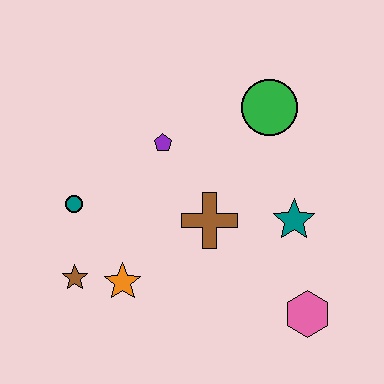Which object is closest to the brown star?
The orange star is closest to the brown star.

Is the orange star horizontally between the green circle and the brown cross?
No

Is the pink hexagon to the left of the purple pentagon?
No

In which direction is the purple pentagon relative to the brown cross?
The purple pentagon is above the brown cross.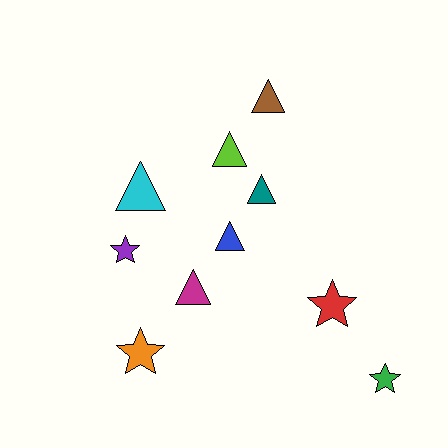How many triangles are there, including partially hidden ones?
There are 6 triangles.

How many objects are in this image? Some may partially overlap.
There are 10 objects.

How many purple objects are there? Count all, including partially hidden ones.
There is 1 purple object.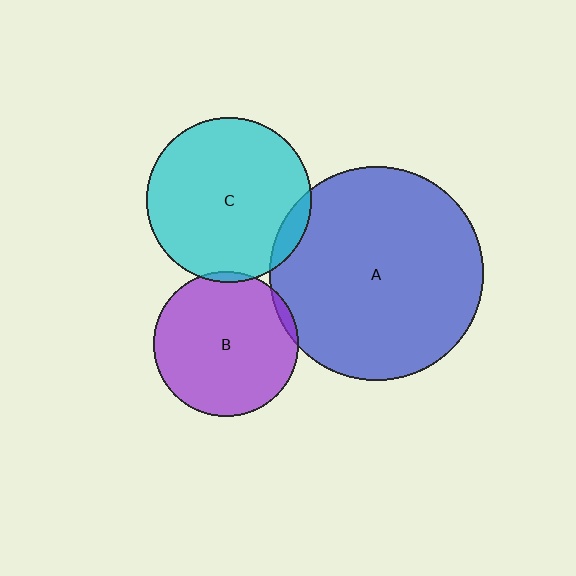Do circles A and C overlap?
Yes.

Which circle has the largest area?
Circle A (blue).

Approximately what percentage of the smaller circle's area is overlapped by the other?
Approximately 5%.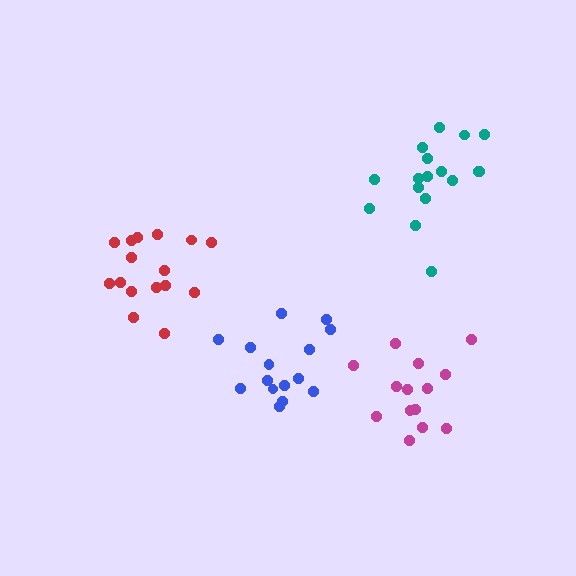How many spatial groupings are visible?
There are 4 spatial groupings.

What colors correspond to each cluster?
The clusters are colored: red, blue, magenta, teal.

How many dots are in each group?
Group 1: 16 dots, Group 2: 15 dots, Group 3: 14 dots, Group 4: 17 dots (62 total).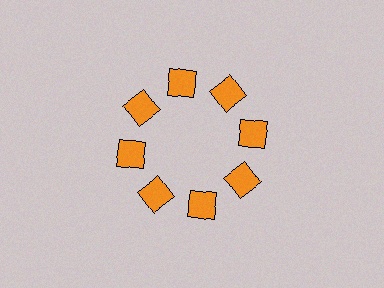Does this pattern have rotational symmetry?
Yes, this pattern has 8-fold rotational symmetry. It looks the same after rotating 45 degrees around the center.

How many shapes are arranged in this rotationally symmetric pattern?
There are 8 shapes, arranged in 8 groups of 1.